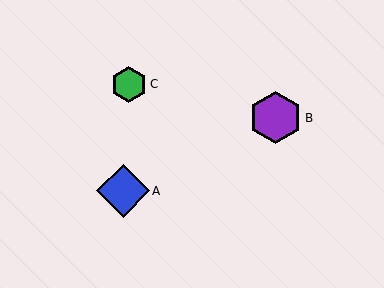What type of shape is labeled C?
Shape C is a green hexagon.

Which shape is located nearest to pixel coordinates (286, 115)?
The purple hexagon (labeled B) at (275, 118) is nearest to that location.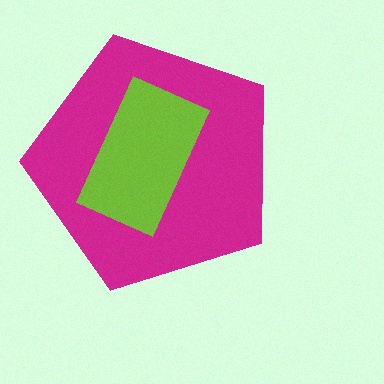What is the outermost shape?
The magenta pentagon.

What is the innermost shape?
The lime rectangle.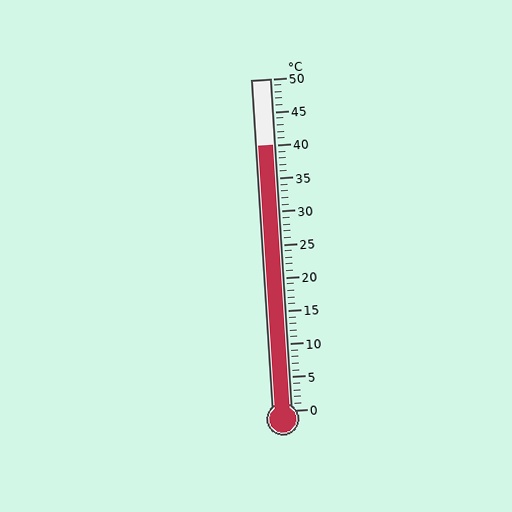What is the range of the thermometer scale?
The thermometer scale ranges from 0°C to 50°C.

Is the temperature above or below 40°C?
The temperature is at 40°C.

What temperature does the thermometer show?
The thermometer shows approximately 40°C.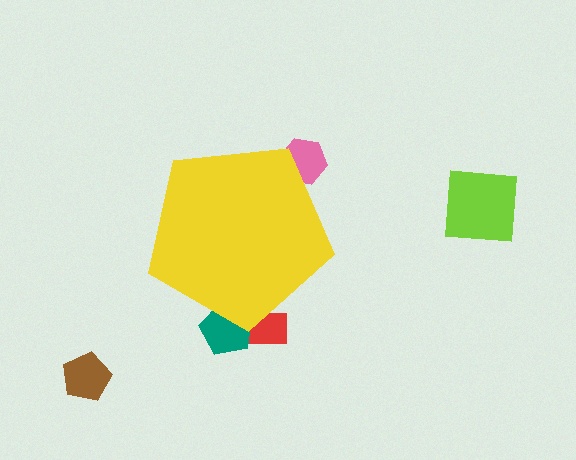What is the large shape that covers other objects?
A yellow pentagon.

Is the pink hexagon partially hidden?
Yes, the pink hexagon is partially hidden behind the yellow pentagon.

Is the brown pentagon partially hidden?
No, the brown pentagon is fully visible.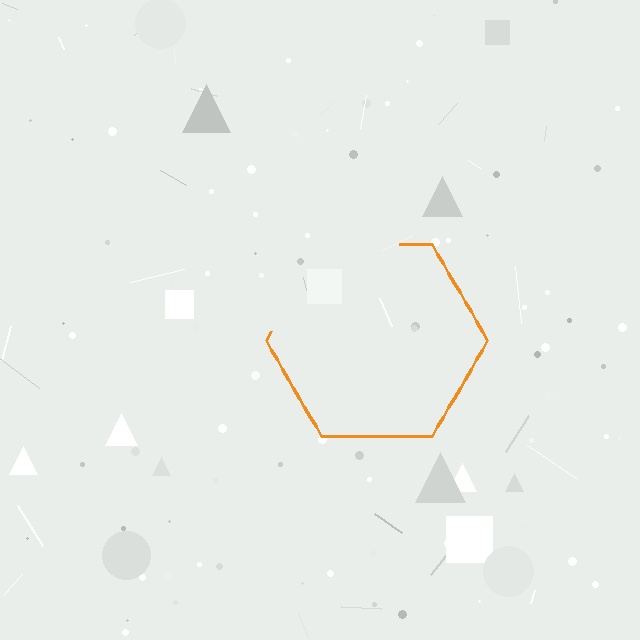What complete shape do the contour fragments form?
The contour fragments form a hexagon.